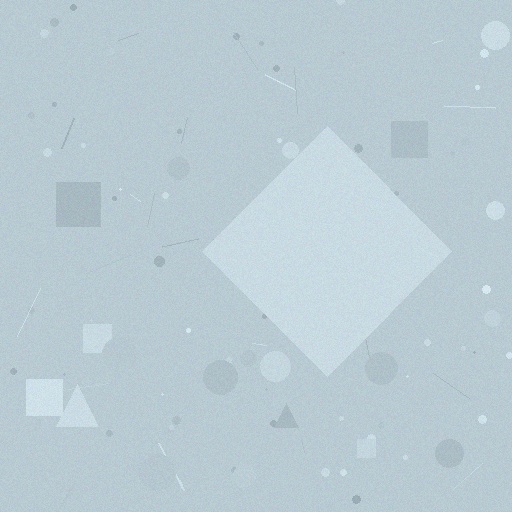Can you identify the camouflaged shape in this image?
The camouflaged shape is a diamond.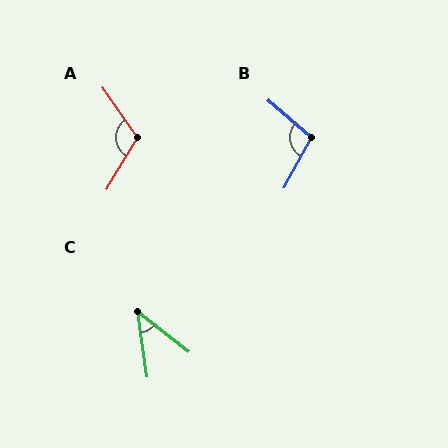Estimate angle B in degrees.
Approximately 101 degrees.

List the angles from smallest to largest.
C (43°), B (101°), A (114°).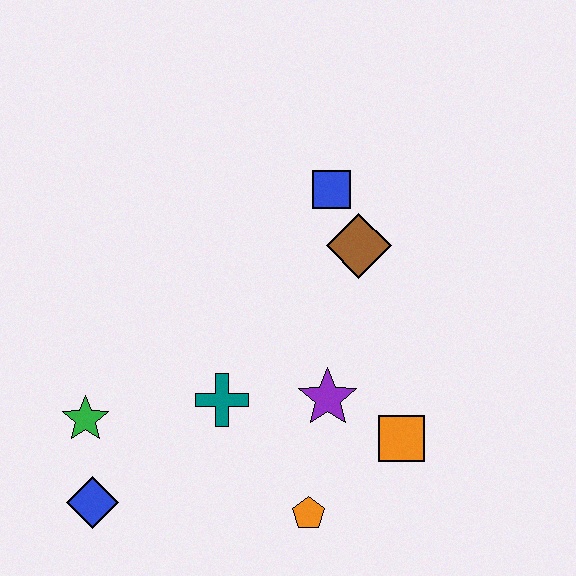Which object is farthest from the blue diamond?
The blue square is farthest from the blue diamond.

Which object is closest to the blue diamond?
The green star is closest to the blue diamond.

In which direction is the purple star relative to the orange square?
The purple star is to the left of the orange square.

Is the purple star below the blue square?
Yes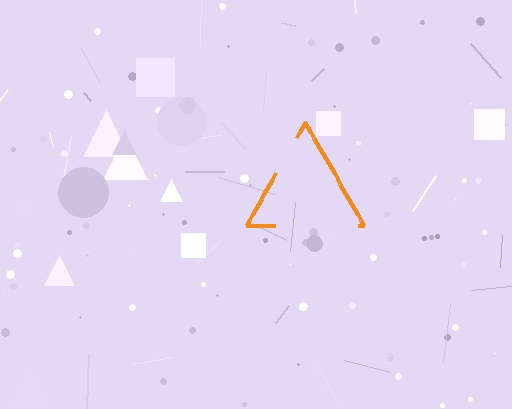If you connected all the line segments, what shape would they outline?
They would outline a triangle.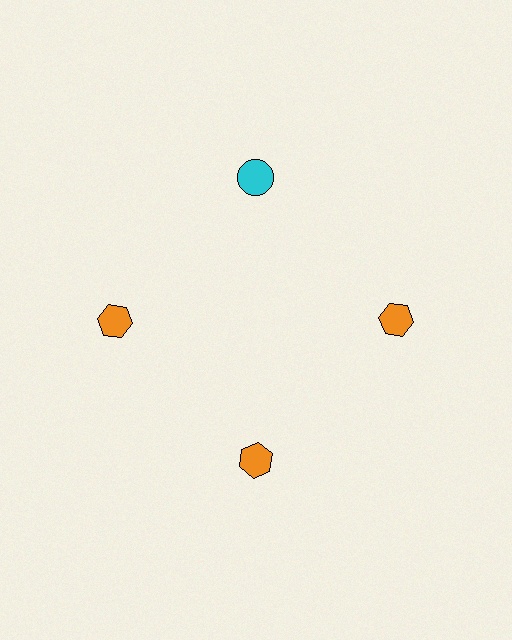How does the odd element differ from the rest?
It differs in both color (cyan instead of orange) and shape (circle instead of hexagon).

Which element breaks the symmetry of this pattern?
The cyan circle at roughly the 12 o'clock position breaks the symmetry. All other shapes are orange hexagons.